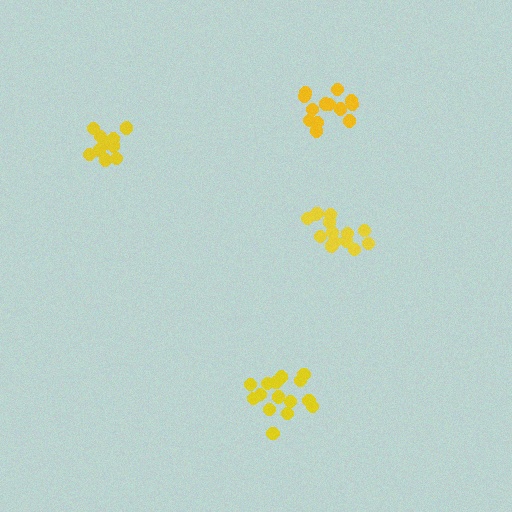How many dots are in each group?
Group 1: 13 dots, Group 2: 15 dots, Group 3: 10 dots, Group 4: 14 dots (52 total).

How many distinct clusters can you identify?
There are 4 distinct clusters.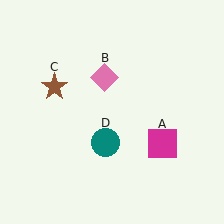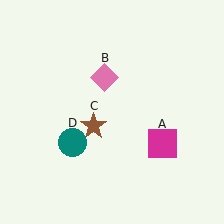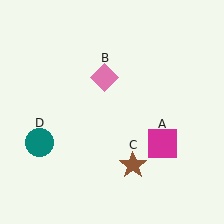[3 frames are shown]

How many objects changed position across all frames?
2 objects changed position: brown star (object C), teal circle (object D).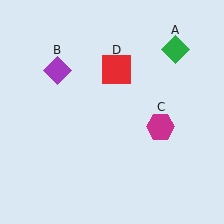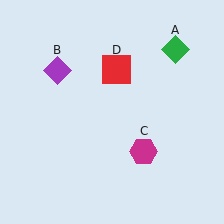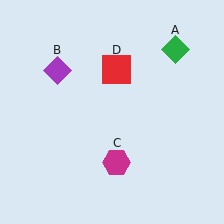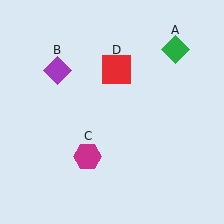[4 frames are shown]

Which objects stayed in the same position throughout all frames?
Green diamond (object A) and purple diamond (object B) and red square (object D) remained stationary.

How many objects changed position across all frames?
1 object changed position: magenta hexagon (object C).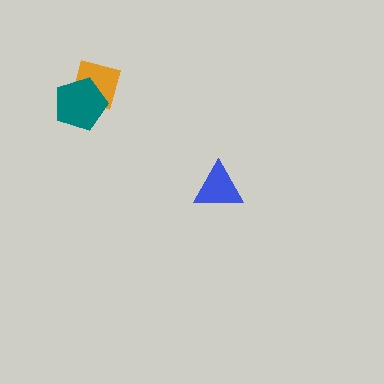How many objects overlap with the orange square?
1 object overlaps with the orange square.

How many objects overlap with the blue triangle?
0 objects overlap with the blue triangle.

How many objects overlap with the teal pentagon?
1 object overlaps with the teal pentagon.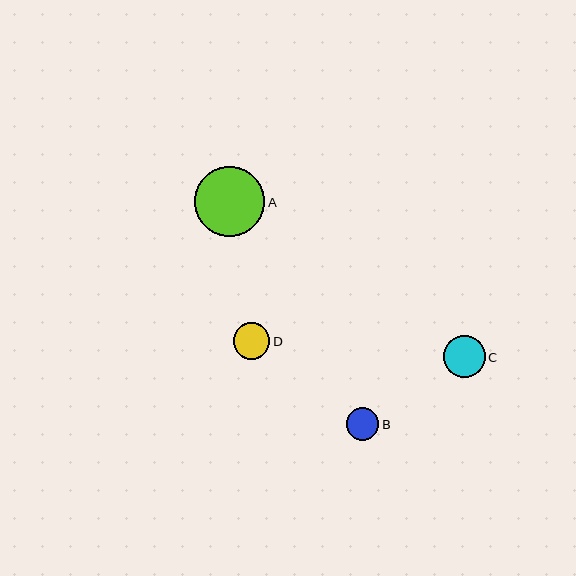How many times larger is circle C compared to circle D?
Circle C is approximately 1.1 times the size of circle D.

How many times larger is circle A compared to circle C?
Circle A is approximately 1.7 times the size of circle C.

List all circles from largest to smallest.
From largest to smallest: A, C, D, B.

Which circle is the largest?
Circle A is the largest with a size of approximately 70 pixels.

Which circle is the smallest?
Circle B is the smallest with a size of approximately 32 pixels.